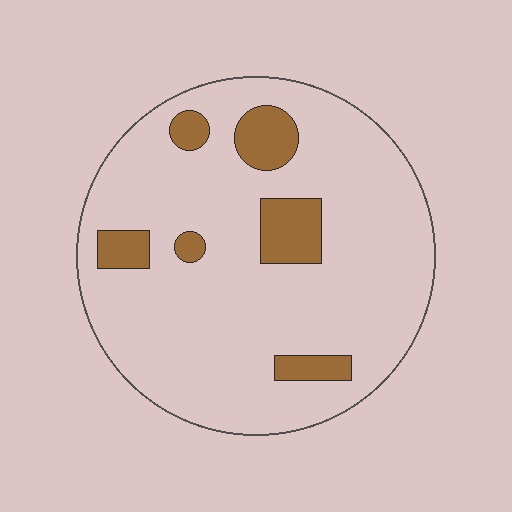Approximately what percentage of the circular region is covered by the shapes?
Approximately 15%.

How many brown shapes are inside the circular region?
6.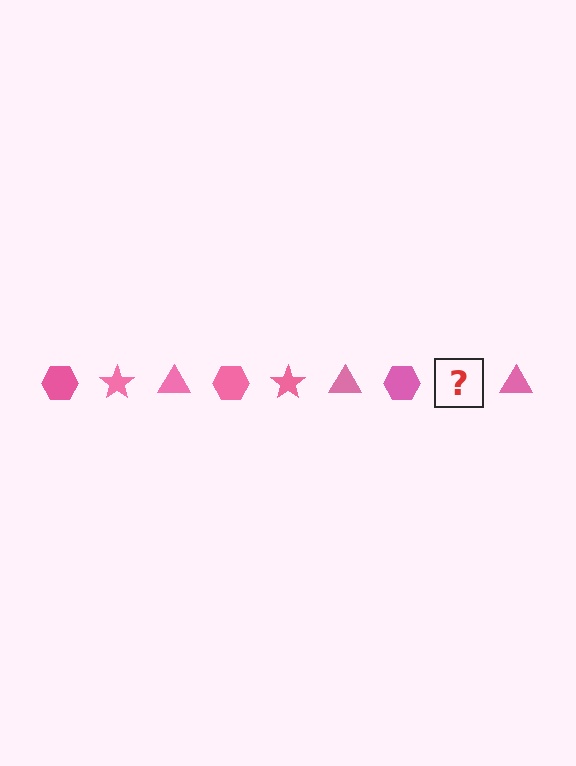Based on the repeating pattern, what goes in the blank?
The blank should be a pink star.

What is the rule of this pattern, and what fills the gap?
The rule is that the pattern cycles through hexagon, star, triangle shapes in pink. The gap should be filled with a pink star.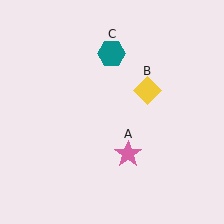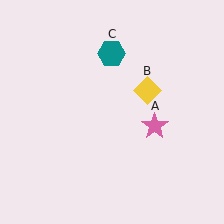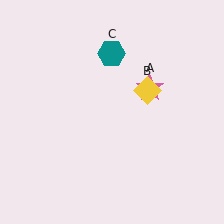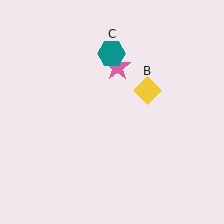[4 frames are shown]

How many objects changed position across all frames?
1 object changed position: pink star (object A).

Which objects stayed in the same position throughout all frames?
Yellow diamond (object B) and teal hexagon (object C) remained stationary.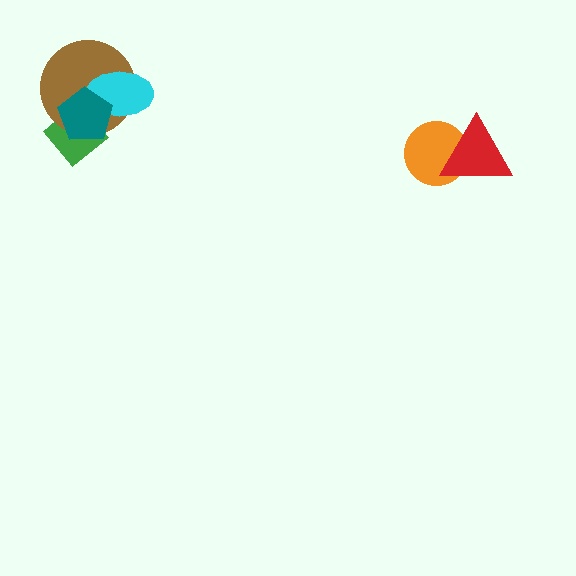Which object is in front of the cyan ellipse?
The teal pentagon is in front of the cyan ellipse.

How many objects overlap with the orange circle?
1 object overlaps with the orange circle.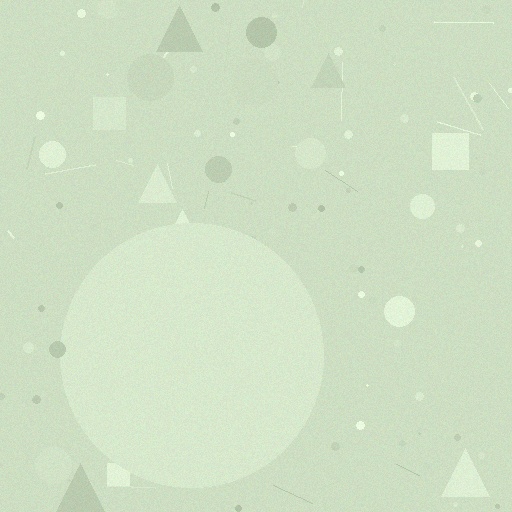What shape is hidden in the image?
A circle is hidden in the image.